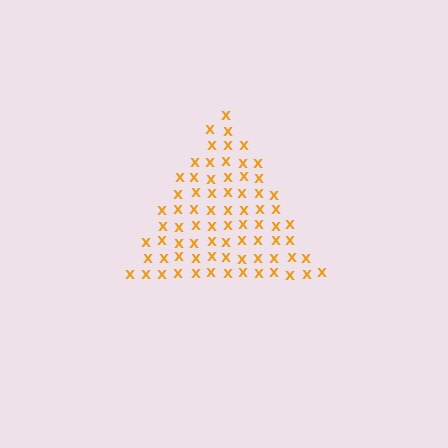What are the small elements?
The small elements are letter X's.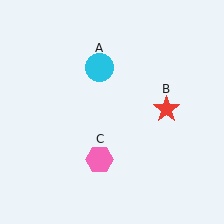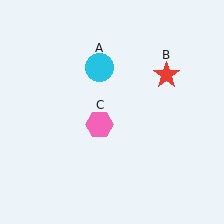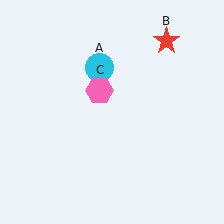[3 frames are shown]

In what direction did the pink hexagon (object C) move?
The pink hexagon (object C) moved up.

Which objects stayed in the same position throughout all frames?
Cyan circle (object A) remained stationary.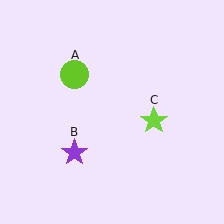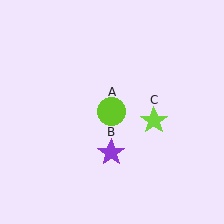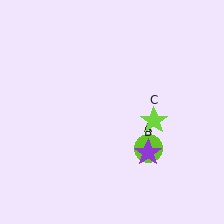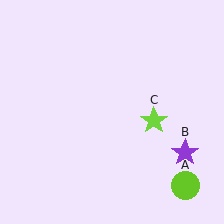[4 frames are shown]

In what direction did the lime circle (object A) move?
The lime circle (object A) moved down and to the right.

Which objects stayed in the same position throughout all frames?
Lime star (object C) remained stationary.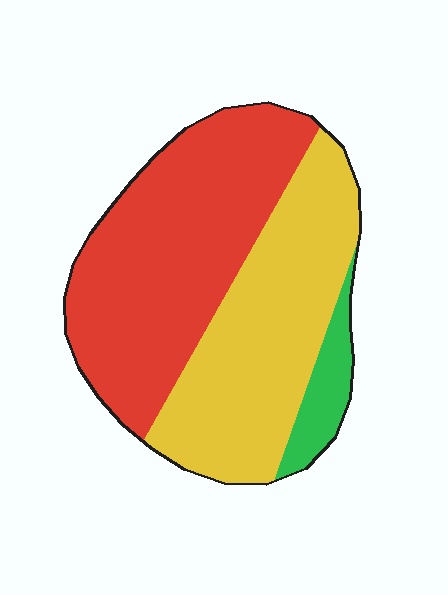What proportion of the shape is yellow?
Yellow takes up between a third and a half of the shape.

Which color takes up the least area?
Green, at roughly 10%.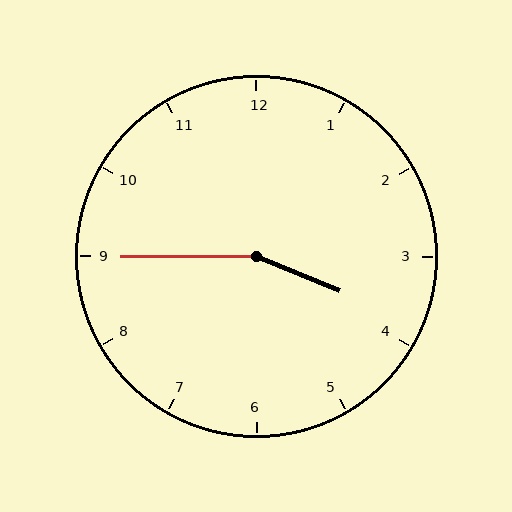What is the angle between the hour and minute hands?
Approximately 158 degrees.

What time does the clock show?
3:45.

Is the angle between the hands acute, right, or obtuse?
It is obtuse.